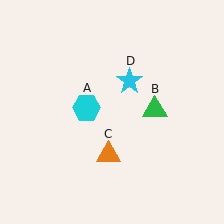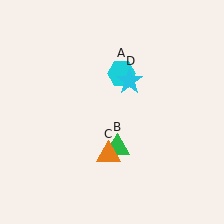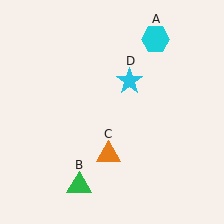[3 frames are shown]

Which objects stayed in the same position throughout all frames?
Orange triangle (object C) and cyan star (object D) remained stationary.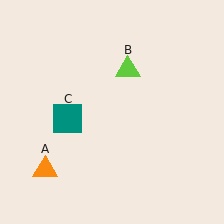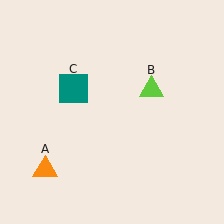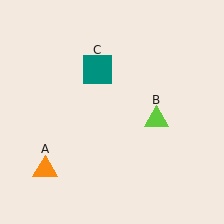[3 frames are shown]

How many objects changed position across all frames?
2 objects changed position: lime triangle (object B), teal square (object C).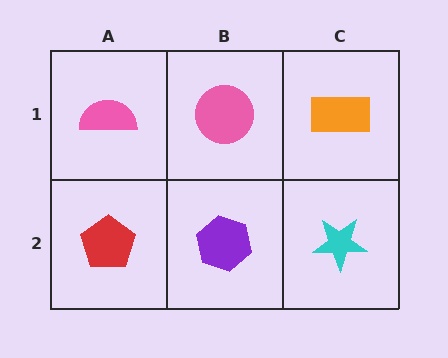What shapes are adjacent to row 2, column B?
A pink circle (row 1, column B), a red pentagon (row 2, column A), a cyan star (row 2, column C).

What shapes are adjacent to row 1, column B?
A purple hexagon (row 2, column B), a pink semicircle (row 1, column A), an orange rectangle (row 1, column C).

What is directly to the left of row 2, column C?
A purple hexagon.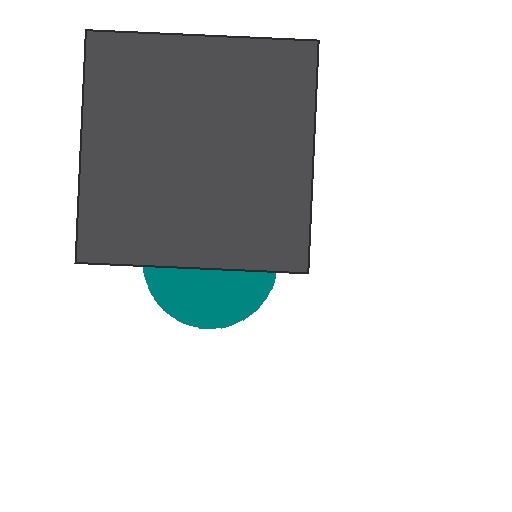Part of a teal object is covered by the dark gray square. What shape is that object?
It is a circle.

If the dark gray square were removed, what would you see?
You would see the complete teal circle.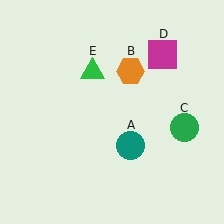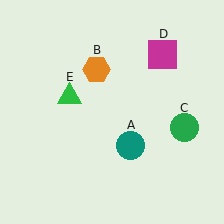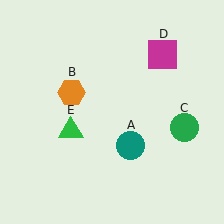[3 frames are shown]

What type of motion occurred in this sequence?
The orange hexagon (object B), green triangle (object E) rotated counterclockwise around the center of the scene.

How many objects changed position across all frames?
2 objects changed position: orange hexagon (object B), green triangle (object E).